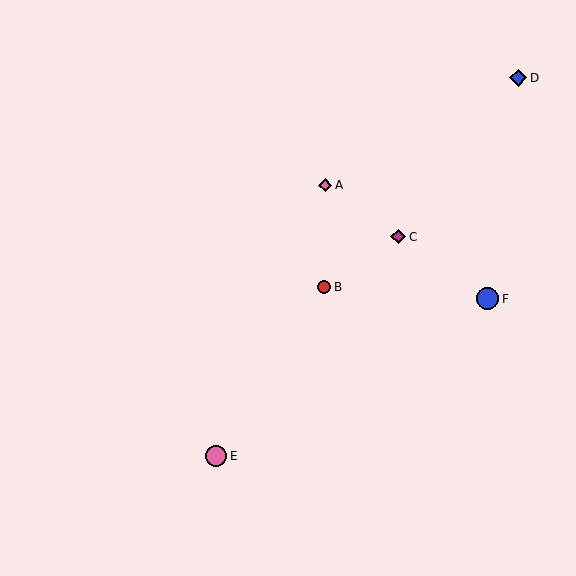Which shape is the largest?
The blue circle (labeled F) is the largest.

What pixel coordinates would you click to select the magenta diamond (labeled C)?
Click at (398, 237) to select the magenta diamond C.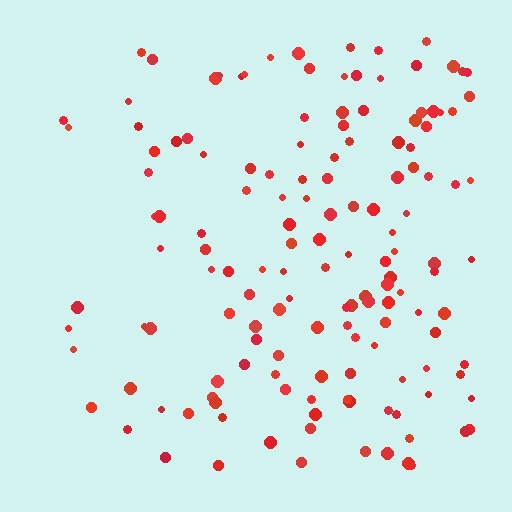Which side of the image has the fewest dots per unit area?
The left.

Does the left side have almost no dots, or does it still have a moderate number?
Still a moderate number, just noticeably fewer than the right.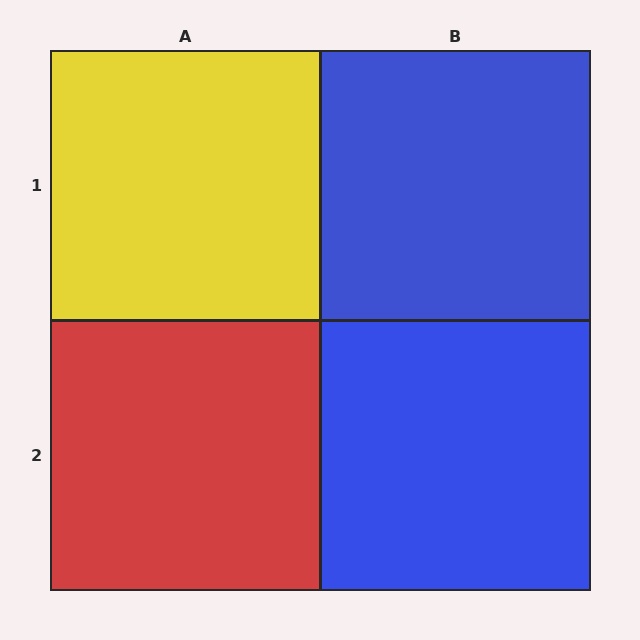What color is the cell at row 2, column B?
Blue.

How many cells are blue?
2 cells are blue.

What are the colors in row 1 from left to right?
Yellow, blue.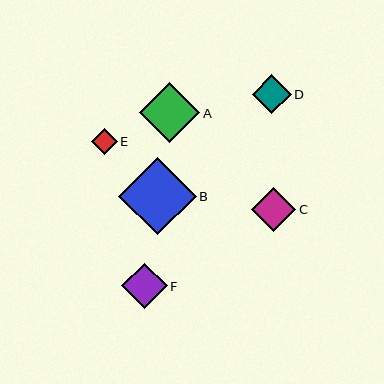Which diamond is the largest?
Diamond B is the largest with a size of approximately 77 pixels.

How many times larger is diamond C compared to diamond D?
Diamond C is approximately 1.1 times the size of diamond D.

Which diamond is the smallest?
Diamond E is the smallest with a size of approximately 26 pixels.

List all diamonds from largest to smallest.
From largest to smallest: B, A, F, C, D, E.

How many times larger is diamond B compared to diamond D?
Diamond B is approximately 2.0 times the size of diamond D.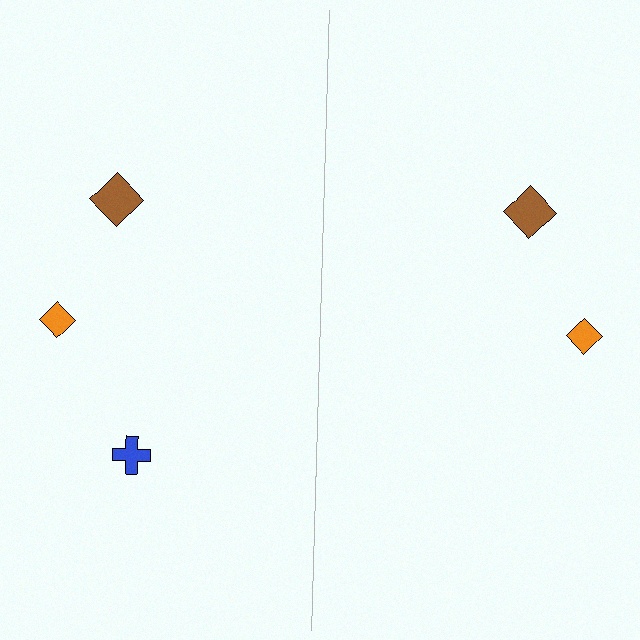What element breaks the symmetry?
A blue cross is missing from the right side.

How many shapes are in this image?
There are 5 shapes in this image.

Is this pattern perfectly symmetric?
No, the pattern is not perfectly symmetric. A blue cross is missing from the right side.